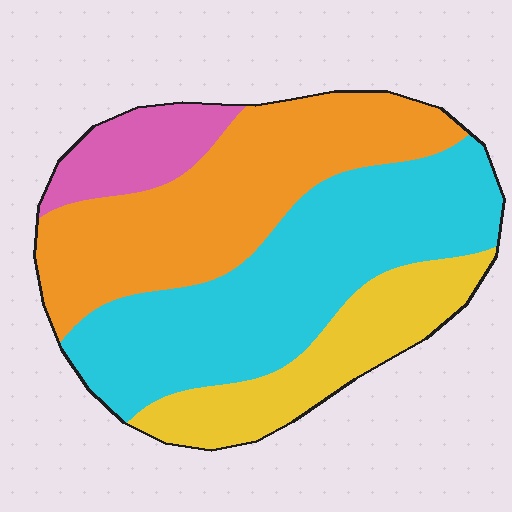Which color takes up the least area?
Pink, at roughly 10%.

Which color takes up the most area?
Cyan, at roughly 40%.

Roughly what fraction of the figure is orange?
Orange takes up about one third (1/3) of the figure.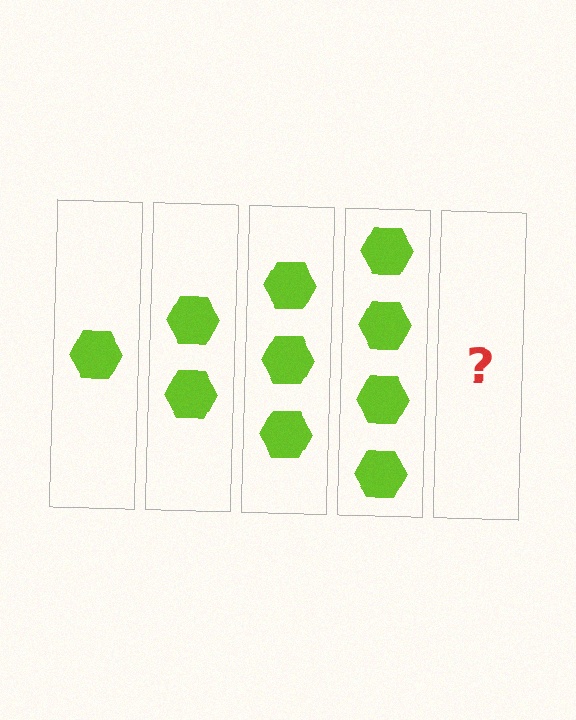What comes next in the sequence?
The next element should be 5 hexagons.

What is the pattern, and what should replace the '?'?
The pattern is that each step adds one more hexagon. The '?' should be 5 hexagons.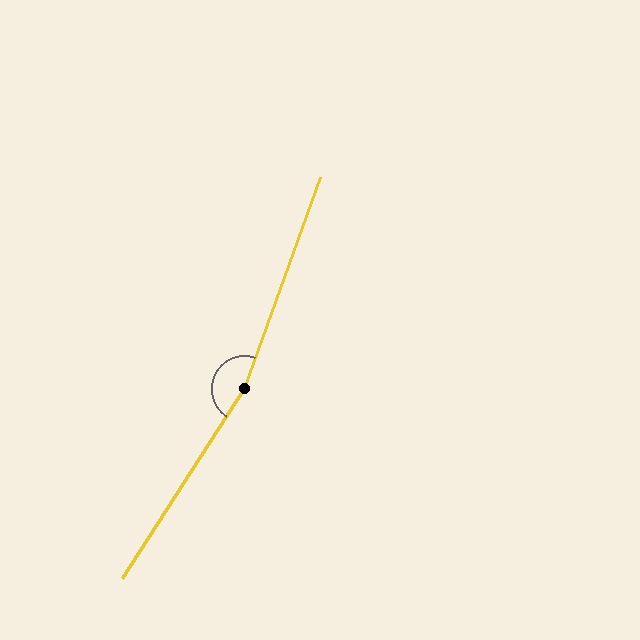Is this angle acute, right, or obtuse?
It is obtuse.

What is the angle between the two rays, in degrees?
Approximately 167 degrees.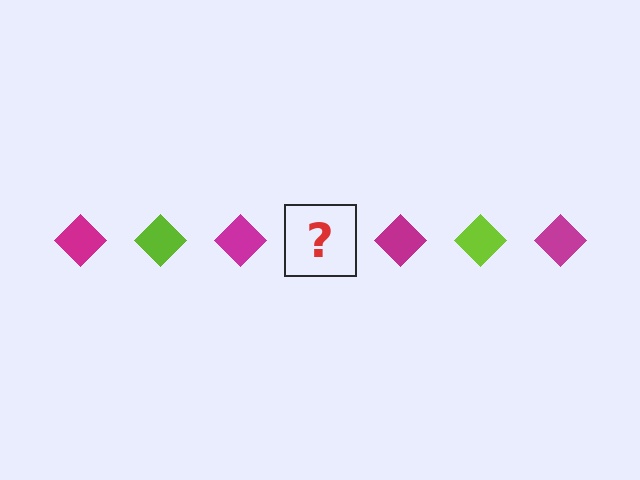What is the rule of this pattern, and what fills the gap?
The rule is that the pattern cycles through magenta, lime diamonds. The gap should be filled with a lime diamond.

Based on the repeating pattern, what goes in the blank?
The blank should be a lime diamond.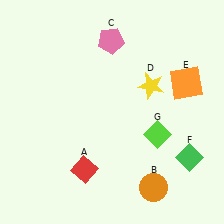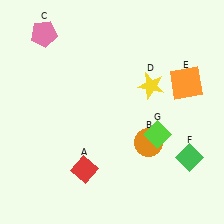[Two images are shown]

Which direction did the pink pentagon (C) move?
The pink pentagon (C) moved left.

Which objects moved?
The objects that moved are: the orange circle (B), the pink pentagon (C).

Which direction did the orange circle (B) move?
The orange circle (B) moved up.